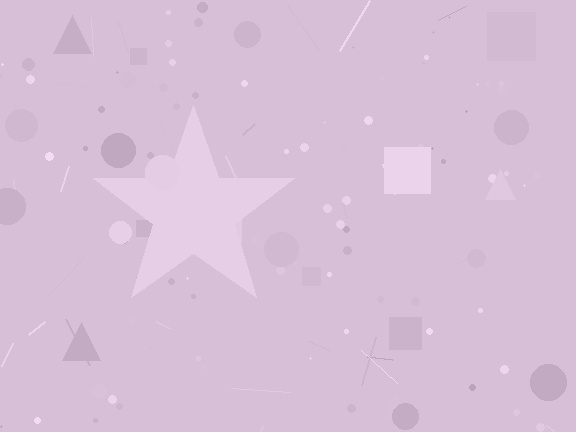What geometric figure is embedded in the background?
A star is embedded in the background.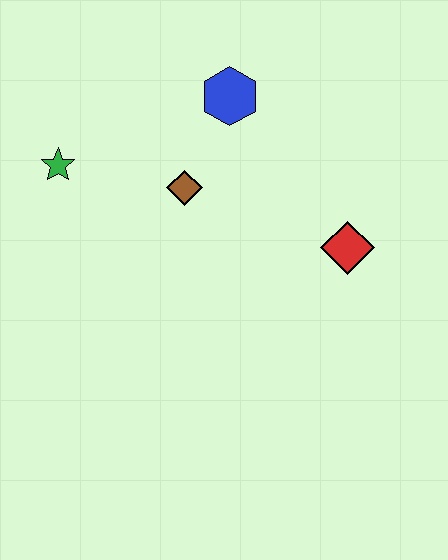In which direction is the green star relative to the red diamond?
The green star is to the left of the red diamond.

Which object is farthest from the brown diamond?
The red diamond is farthest from the brown diamond.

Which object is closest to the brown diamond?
The blue hexagon is closest to the brown diamond.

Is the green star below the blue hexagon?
Yes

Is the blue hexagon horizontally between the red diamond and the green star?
Yes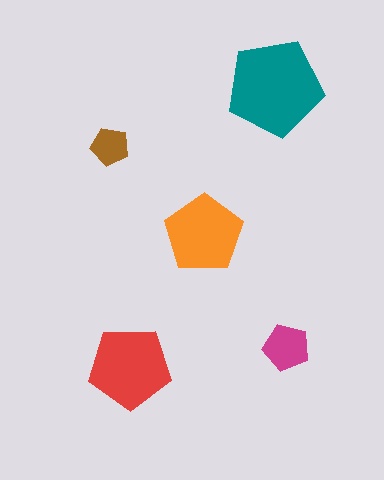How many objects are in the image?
There are 5 objects in the image.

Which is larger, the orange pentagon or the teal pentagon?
The teal one.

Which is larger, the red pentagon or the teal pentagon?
The teal one.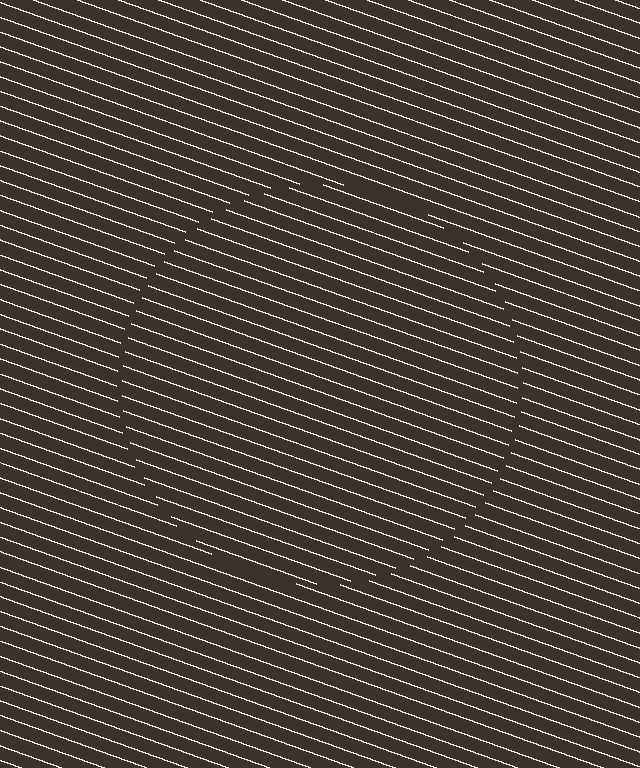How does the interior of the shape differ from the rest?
The interior of the shape contains the same grating, shifted by half a period — the contour is defined by the phase discontinuity where line-ends from the inner and outer gratings abut.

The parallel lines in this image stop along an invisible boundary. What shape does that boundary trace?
An illusory circle. The interior of the shape contains the same grating, shifted by half a period — the contour is defined by the phase discontinuity where line-ends from the inner and outer gratings abut.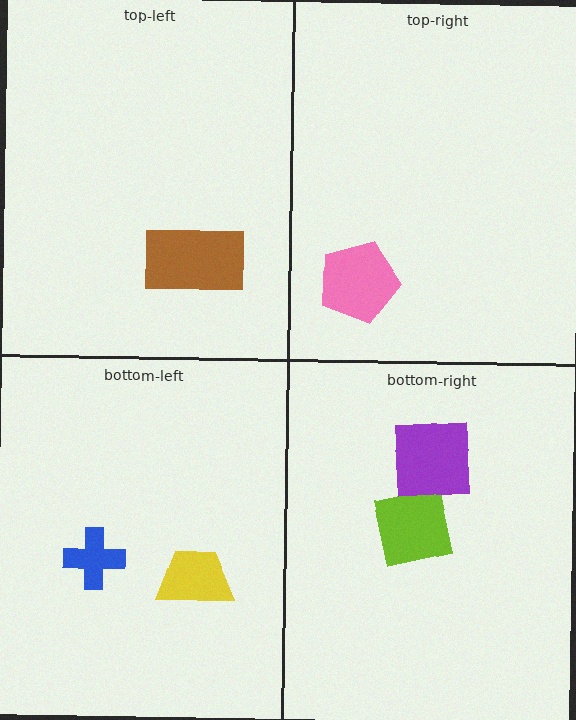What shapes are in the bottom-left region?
The yellow trapezoid, the blue cross.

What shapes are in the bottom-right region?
The lime square, the purple square.